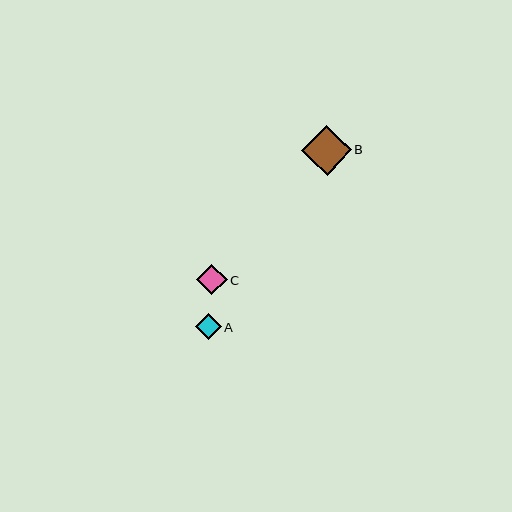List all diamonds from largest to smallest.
From largest to smallest: B, C, A.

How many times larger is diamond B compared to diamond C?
Diamond B is approximately 1.7 times the size of diamond C.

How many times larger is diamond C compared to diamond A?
Diamond C is approximately 1.2 times the size of diamond A.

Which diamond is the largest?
Diamond B is the largest with a size of approximately 50 pixels.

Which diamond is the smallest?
Diamond A is the smallest with a size of approximately 26 pixels.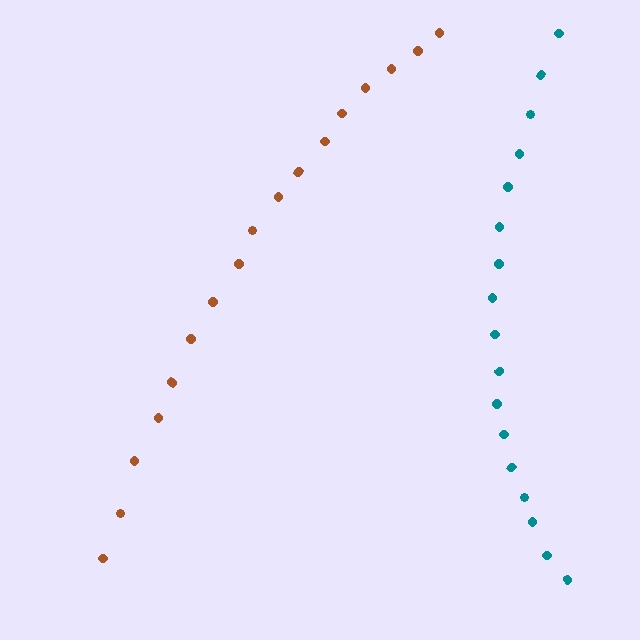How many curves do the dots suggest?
There are 2 distinct paths.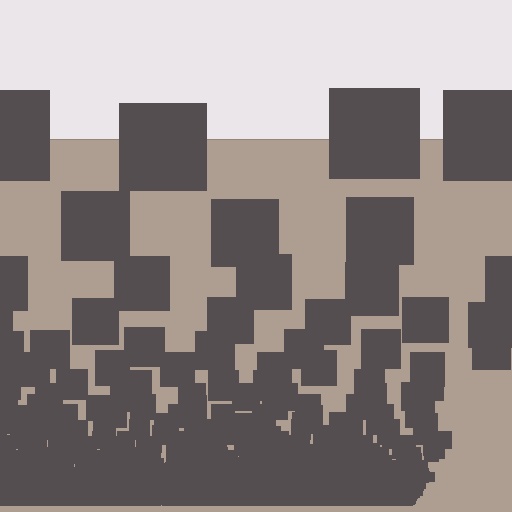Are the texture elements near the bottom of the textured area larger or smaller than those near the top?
Smaller. The gradient is inverted — elements near the bottom are smaller and denser.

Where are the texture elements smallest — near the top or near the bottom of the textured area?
Near the bottom.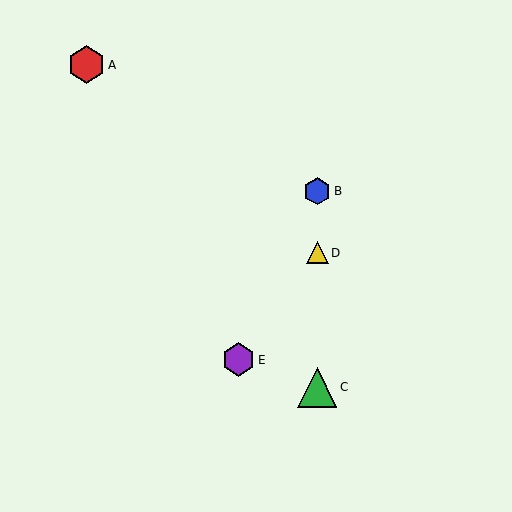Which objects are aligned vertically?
Objects B, C, D are aligned vertically.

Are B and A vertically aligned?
No, B is at x≈317 and A is at x≈86.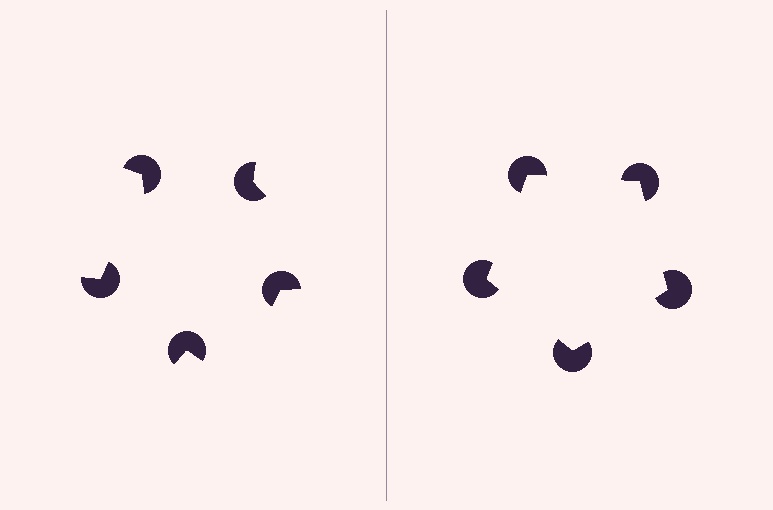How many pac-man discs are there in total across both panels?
10 — 5 on each side.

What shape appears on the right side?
An illusory pentagon.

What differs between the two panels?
The pac-man discs are positioned identically on both sides; only the wedge orientations differ. On the right they align to a pentagon; on the left they are misaligned.